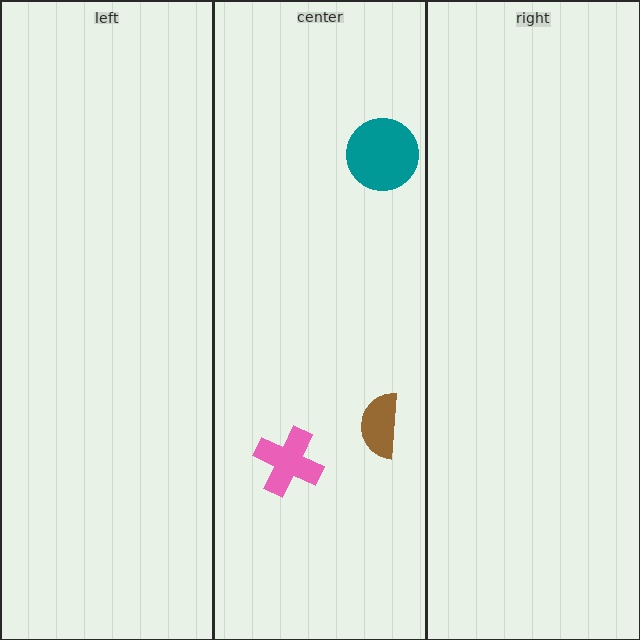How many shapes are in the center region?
3.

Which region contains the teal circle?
The center region.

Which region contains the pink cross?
The center region.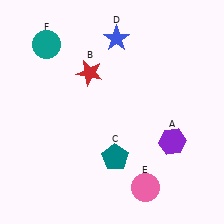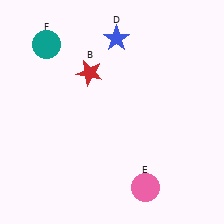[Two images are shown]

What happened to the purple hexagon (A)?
The purple hexagon (A) was removed in Image 2. It was in the bottom-right area of Image 1.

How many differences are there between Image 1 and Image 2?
There are 2 differences between the two images.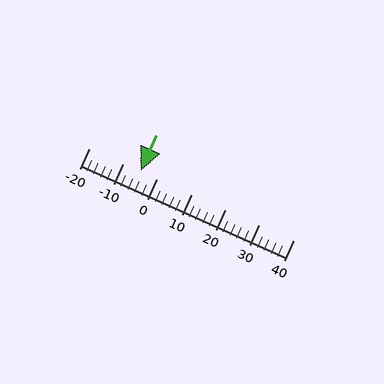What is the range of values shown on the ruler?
The ruler shows values from -20 to 40.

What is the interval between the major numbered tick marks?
The major tick marks are spaced 10 units apart.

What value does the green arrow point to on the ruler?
The green arrow points to approximately -5.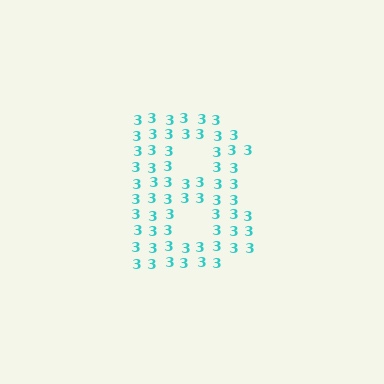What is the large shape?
The large shape is the letter B.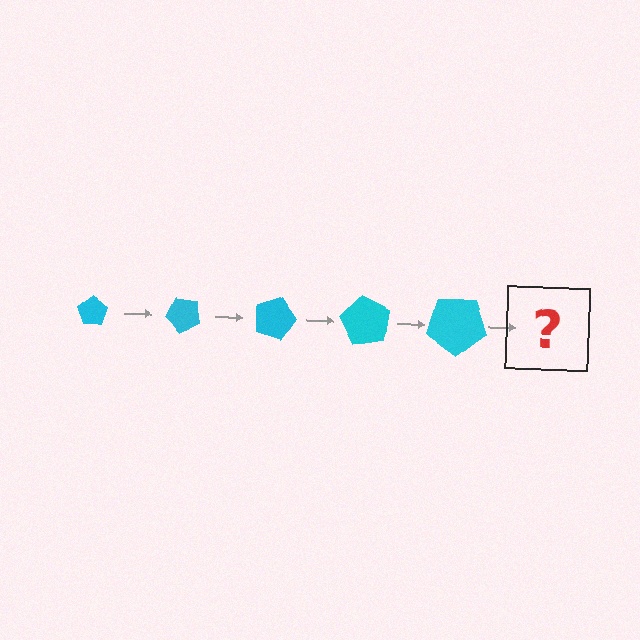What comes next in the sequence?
The next element should be a pentagon, larger than the previous one and rotated 225 degrees from the start.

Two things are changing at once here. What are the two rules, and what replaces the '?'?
The two rules are that the pentagon grows larger each step and it rotates 45 degrees each step. The '?' should be a pentagon, larger than the previous one and rotated 225 degrees from the start.